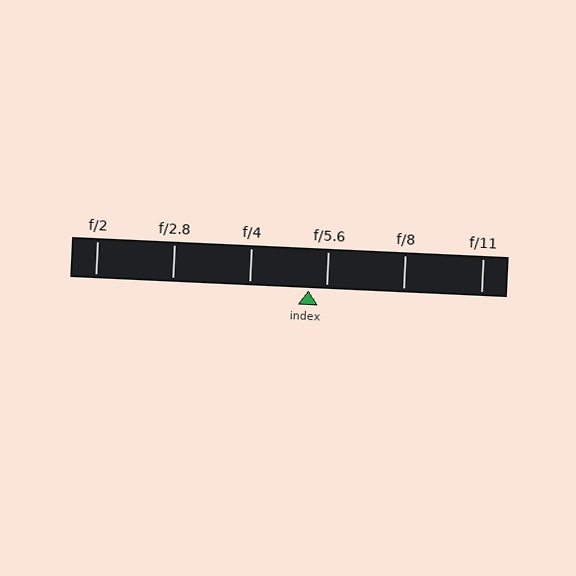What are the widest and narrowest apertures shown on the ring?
The widest aperture shown is f/2 and the narrowest is f/11.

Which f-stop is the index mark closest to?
The index mark is closest to f/5.6.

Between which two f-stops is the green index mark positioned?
The index mark is between f/4 and f/5.6.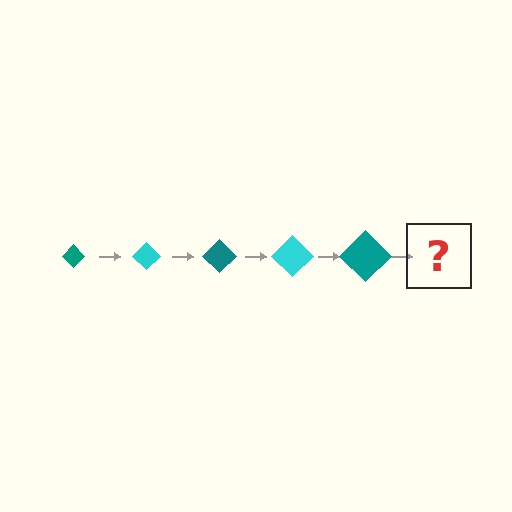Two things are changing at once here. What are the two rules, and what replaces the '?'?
The two rules are that the diamond grows larger each step and the color cycles through teal and cyan. The '?' should be a cyan diamond, larger than the previous one.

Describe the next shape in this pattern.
It should be a cyan diamond, larger than the previous one.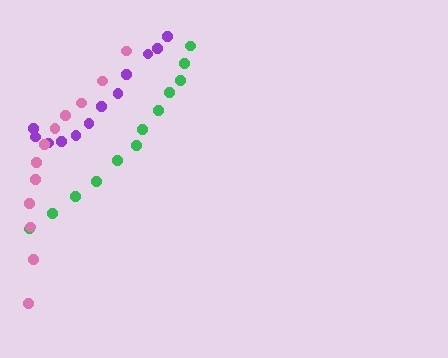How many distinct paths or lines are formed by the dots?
There are 3 distinct paths.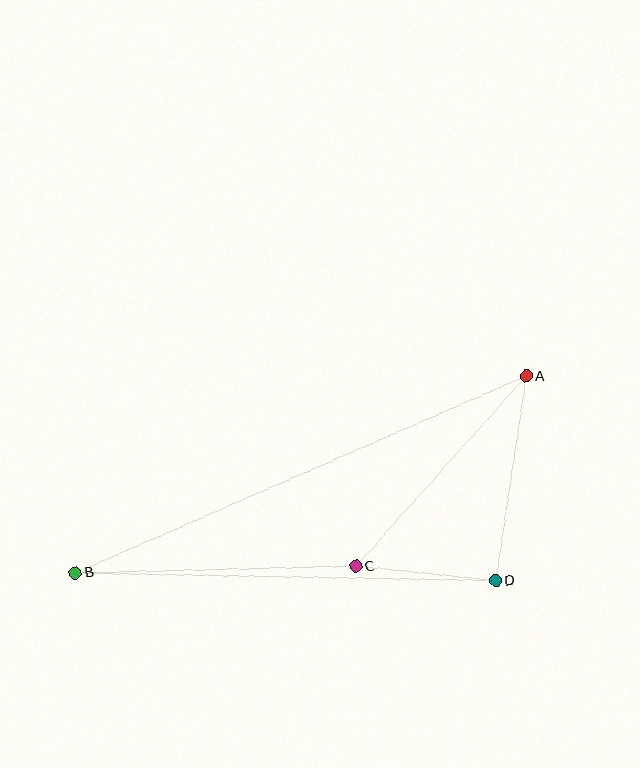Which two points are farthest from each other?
Points A and B are farthest from each other.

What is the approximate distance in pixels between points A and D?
The distance between A and D is approximately 207 pixels.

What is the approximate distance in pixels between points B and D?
The distance between B and D is approximately 421 pixels.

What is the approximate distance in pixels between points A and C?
The distance between A and C is approximately 255 pixels.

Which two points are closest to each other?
Points C and D are closest to each other.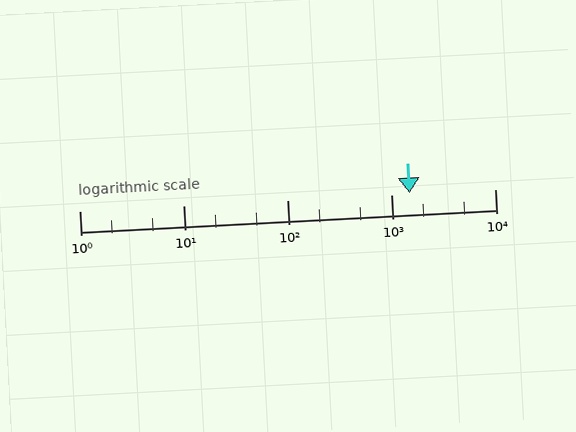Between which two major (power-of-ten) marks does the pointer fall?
The pointer is between 1000 and 10000.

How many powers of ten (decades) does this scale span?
The scale spans 4 decades, from 1 to 10000.